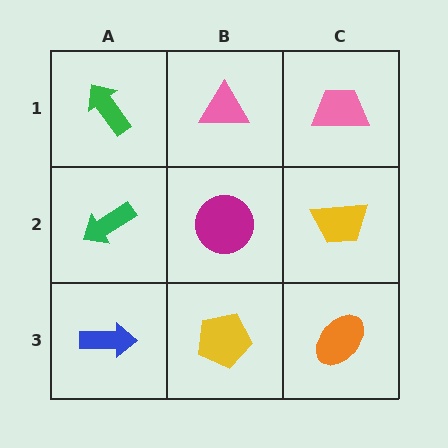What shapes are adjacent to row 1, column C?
A yellow trapezoid (row 2, column C), a pink triangle (row 1, column B).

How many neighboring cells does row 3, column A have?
2.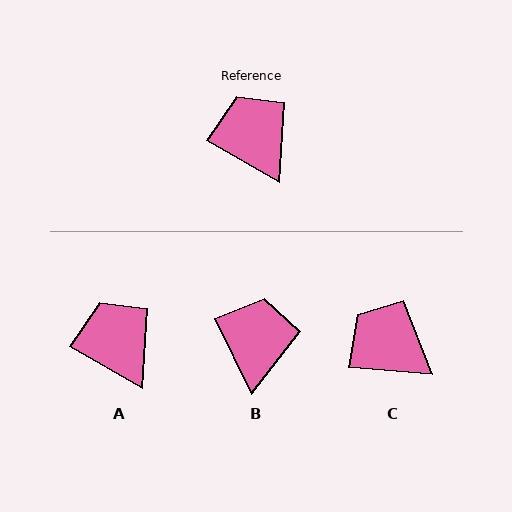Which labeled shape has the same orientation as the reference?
A.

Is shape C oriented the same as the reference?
No, it is off by about 25 degrees.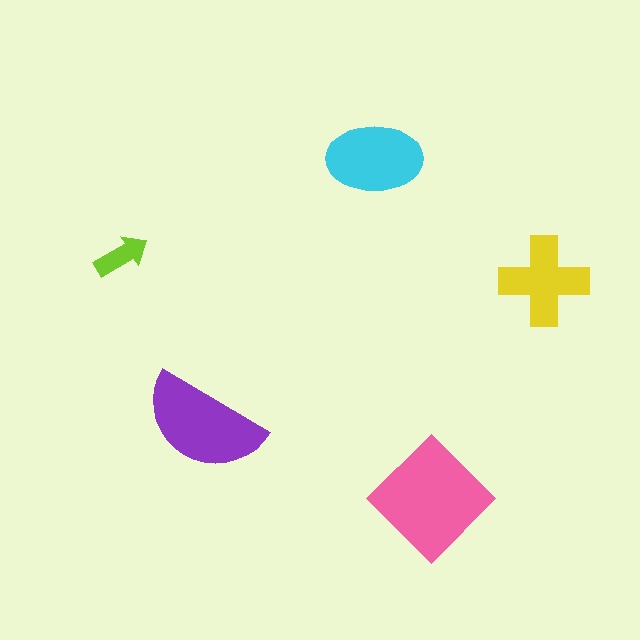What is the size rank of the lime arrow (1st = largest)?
5th.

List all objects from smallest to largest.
The lime arrow, the yellow cross, the cyan ellipse, the purple semicircle, the pink diamond.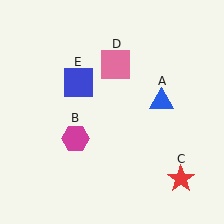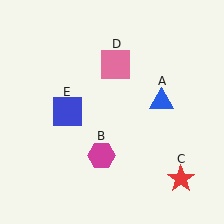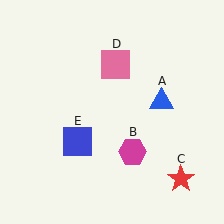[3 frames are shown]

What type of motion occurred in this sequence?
The magenta hexagon (object B), blue square (object E) rotated counterclockwise around the center of the scene.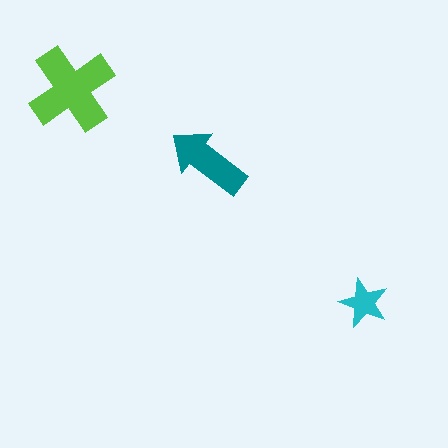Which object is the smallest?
The cyan star.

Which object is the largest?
The lime cross.